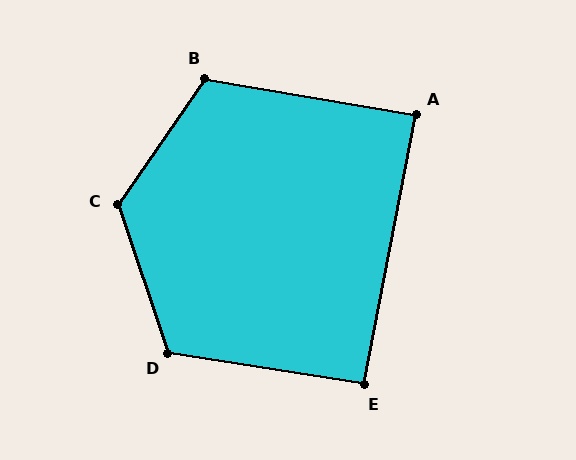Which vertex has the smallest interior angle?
A, at approximately 89 degrees.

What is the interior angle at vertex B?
Approximately 115 degrees (obtuse).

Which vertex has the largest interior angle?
C, at approximately 127 degrees.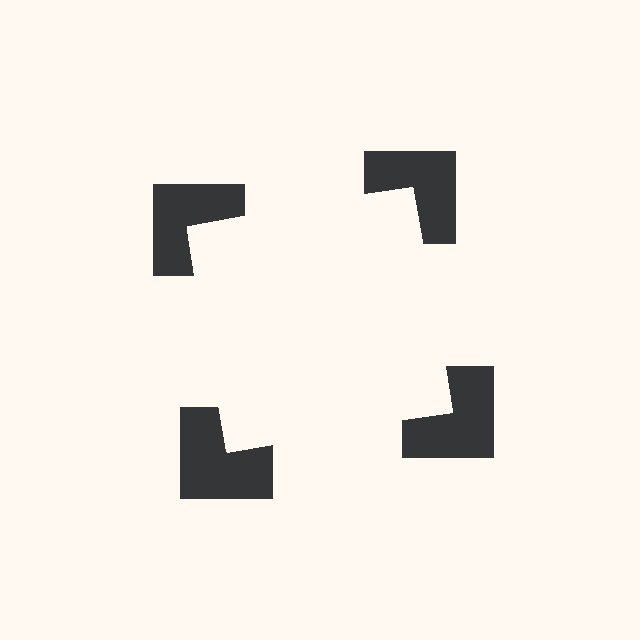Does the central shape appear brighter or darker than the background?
It typically appears slightly brighter than the background, even though no actual brightness change is drawn.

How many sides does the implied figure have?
4 sides.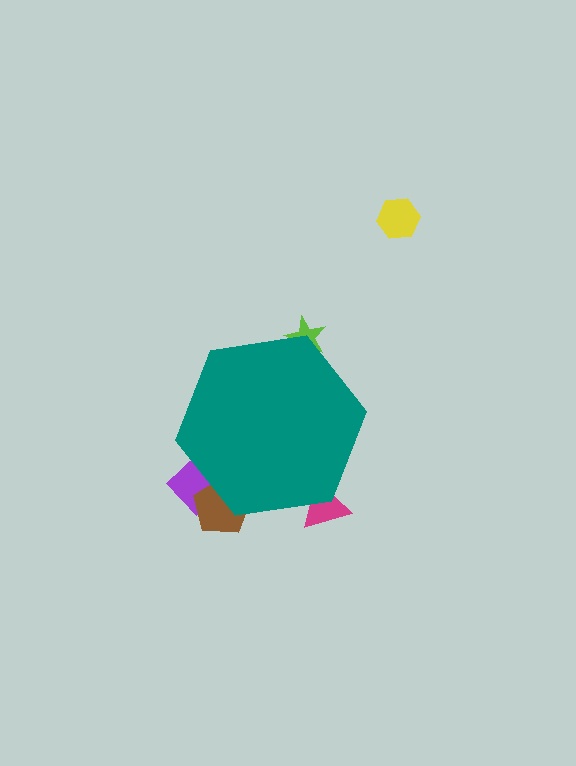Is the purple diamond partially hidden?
Yes, the purple diamond is partially hidden behind the teal hexagon.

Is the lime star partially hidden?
Yes, the lime star is partially hidden behind the teal hexagon.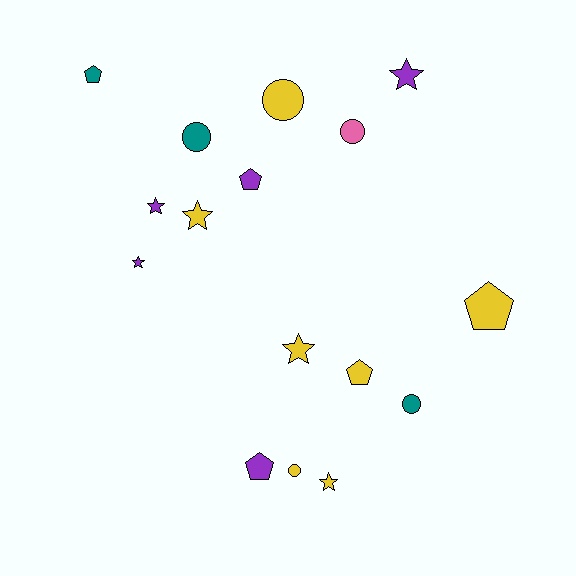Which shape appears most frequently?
Star, with 6 objects.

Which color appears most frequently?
Yellow, with 7 objects.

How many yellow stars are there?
There are 3 yellow stars.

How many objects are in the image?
There are 16 objects.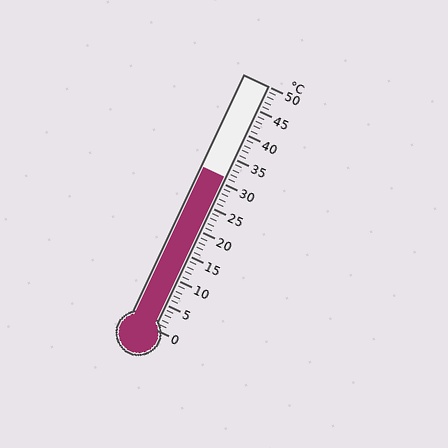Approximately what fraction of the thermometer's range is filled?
The thermometer is filled to approximately 60% of its range.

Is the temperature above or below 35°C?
The temperature is below 35°C.